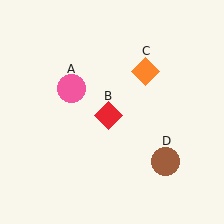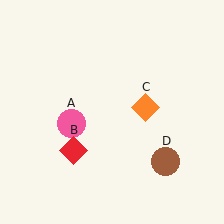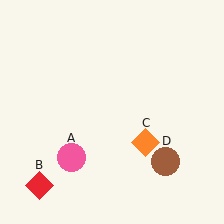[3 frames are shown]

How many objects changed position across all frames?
3 objects changed position: pink circle (object A), red diamond (object B), orange diamond (object C).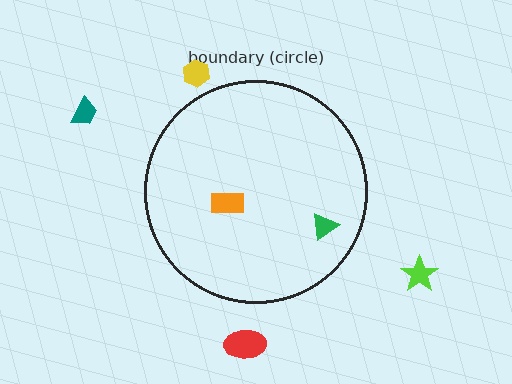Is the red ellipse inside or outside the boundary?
Outside.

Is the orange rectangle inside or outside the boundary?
Inside.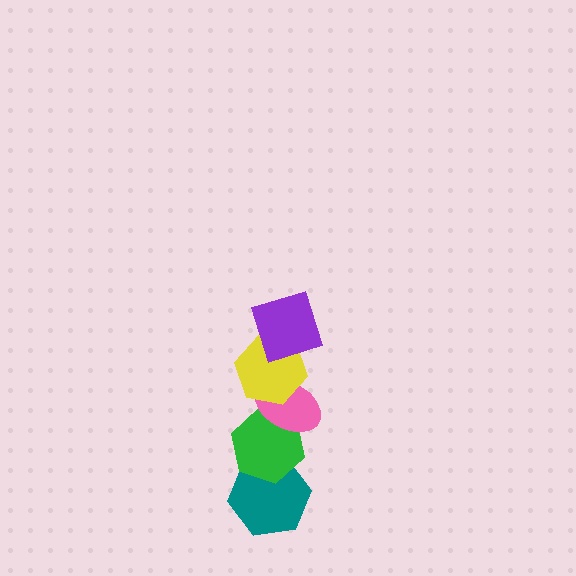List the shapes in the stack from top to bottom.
From top to bottom: the purple square, the yellow hexagon, the pink ellipse, the green hexagon, the teal hexagon.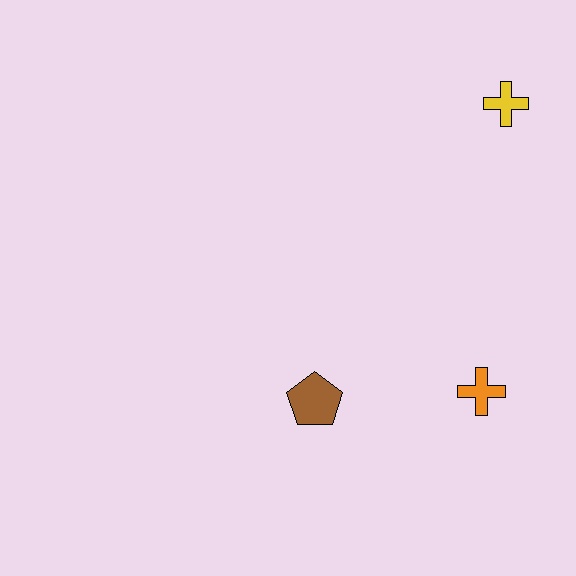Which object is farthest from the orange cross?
The yellow cross is farthest from the orange cross.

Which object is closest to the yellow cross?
The orange cross is closest to the yellow cross.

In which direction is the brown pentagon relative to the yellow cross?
The brown pentagon is below the yellow cross.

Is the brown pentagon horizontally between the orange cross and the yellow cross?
No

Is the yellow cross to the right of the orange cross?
Yes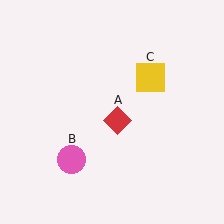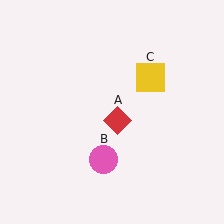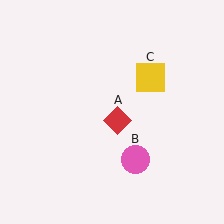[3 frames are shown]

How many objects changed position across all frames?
1 object changed position: pink circle (object B).